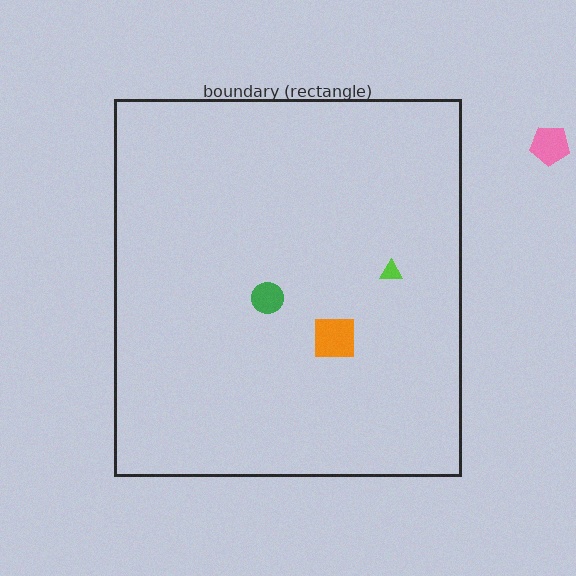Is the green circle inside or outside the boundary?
Inside.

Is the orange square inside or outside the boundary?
Inside.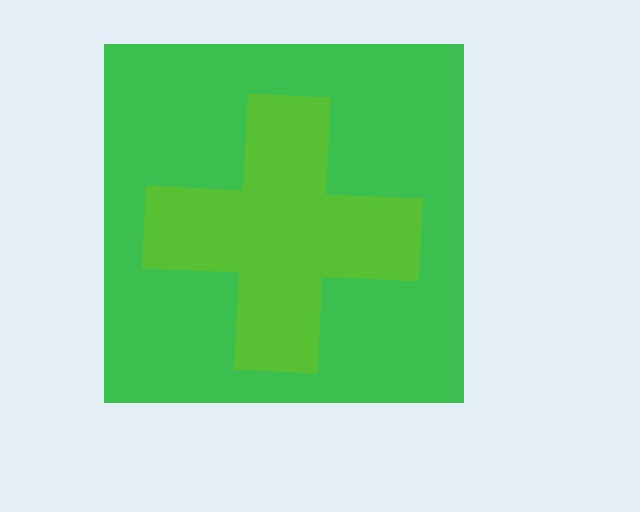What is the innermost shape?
The lime cross.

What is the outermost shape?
The green square.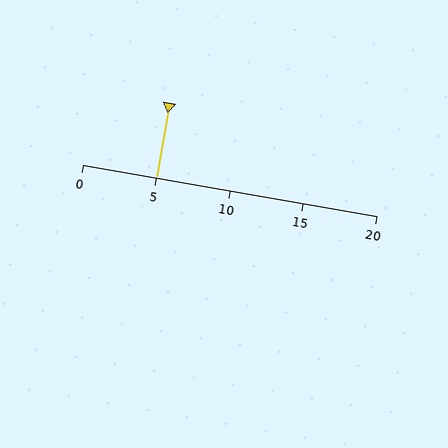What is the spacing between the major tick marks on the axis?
The major ticks are spaced 5 apart.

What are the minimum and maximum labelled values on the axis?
The axis runs from 0 to 20.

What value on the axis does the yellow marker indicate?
The marker indicates approximately 5.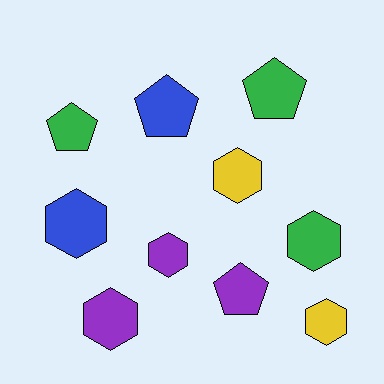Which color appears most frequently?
Green, with 3 objects.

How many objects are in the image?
There are 10 objects.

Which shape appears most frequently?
Hexagon, with 6 objects.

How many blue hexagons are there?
There is 1 blue hexagon.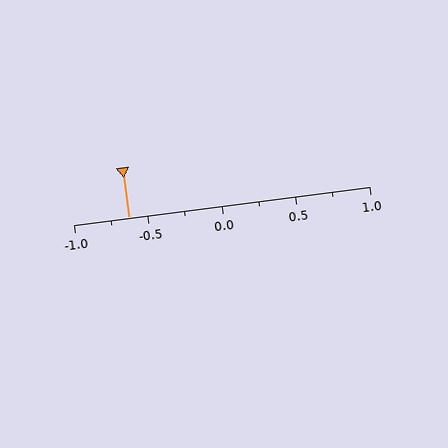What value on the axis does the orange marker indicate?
The marker indicates approximately -0.62.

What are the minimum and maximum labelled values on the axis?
The axis runs from -1.0 to 1.0.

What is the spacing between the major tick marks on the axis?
The major ticks are spaced 0.5 apart.